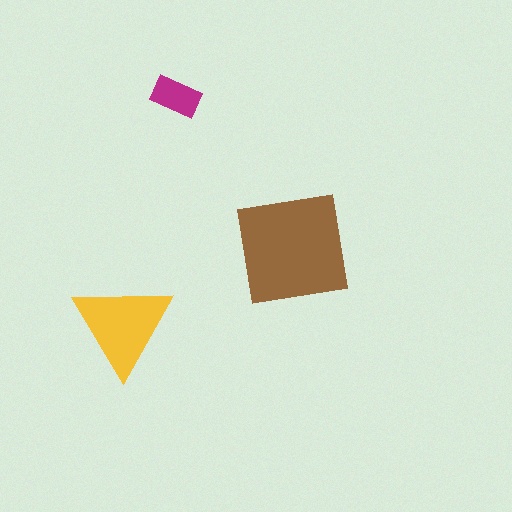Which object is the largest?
The brown square.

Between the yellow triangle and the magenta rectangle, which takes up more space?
The yellow triangle.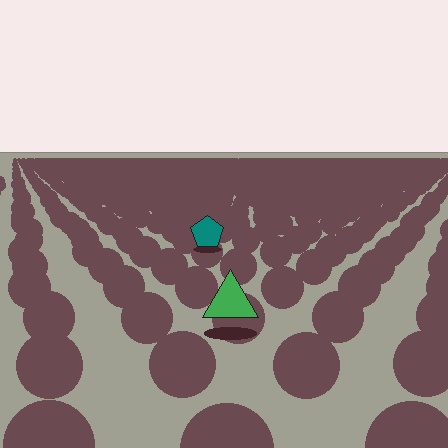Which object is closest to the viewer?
The green triangle is closest. The texture marks near it are larger and more spread out.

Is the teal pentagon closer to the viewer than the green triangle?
No. The green triangle is closer — you can tell from the texture gradient: the ground texture is coarser near it.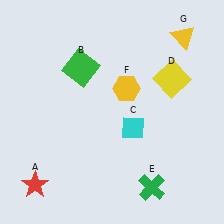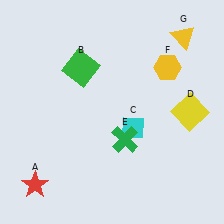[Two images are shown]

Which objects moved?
The objects that moved are: the yellow square (D), the green cross (E), the yellow hexagon (F).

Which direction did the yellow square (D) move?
The yellow square (D) moved down.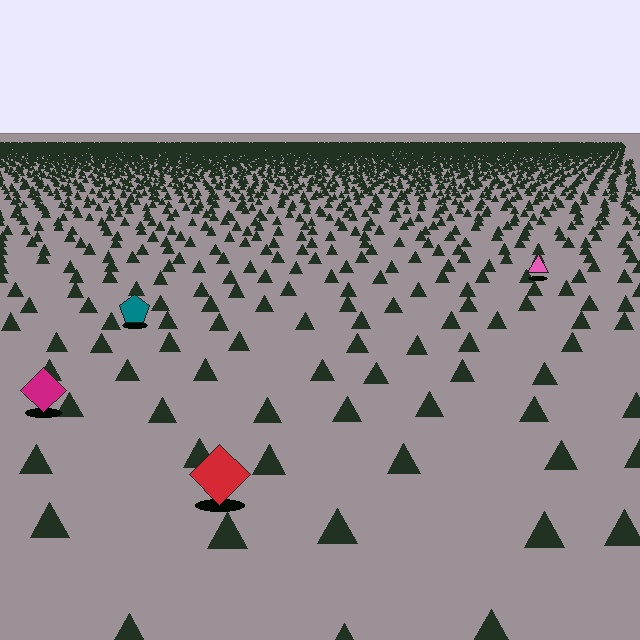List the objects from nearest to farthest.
From nearest to farthest: the red diamond, the magenta diamond, the teal pentagon, the pink triangle.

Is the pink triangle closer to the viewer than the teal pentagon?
No. The teal pentagon is closer — you can tell from the texture gradient: the ground texture is coarser near it.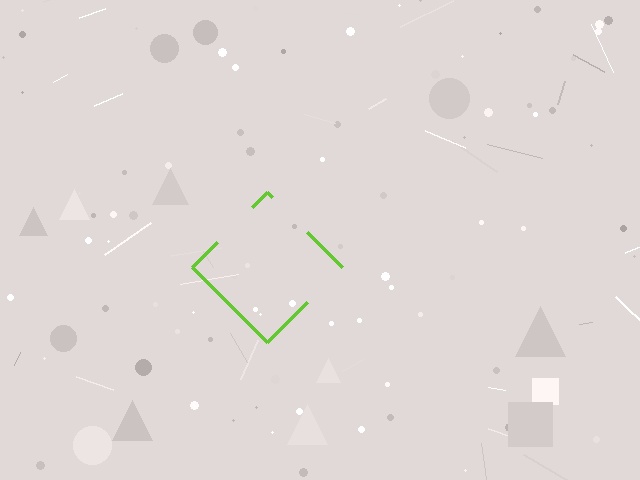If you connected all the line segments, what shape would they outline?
They would outline a diamond.